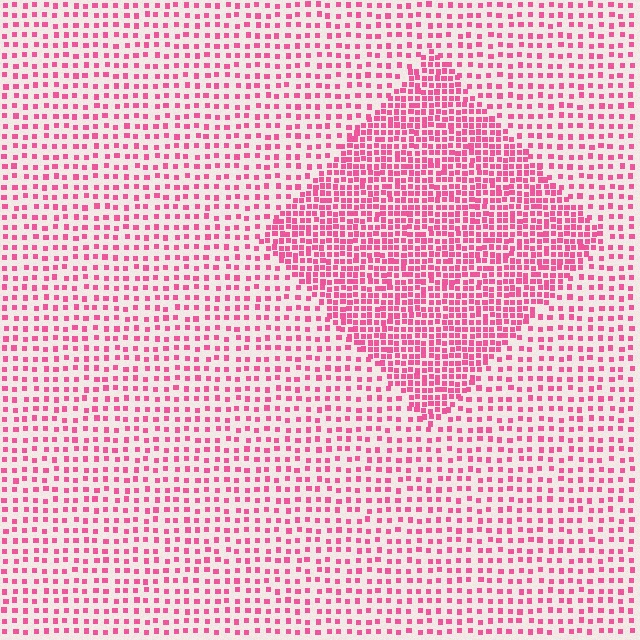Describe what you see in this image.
The image contains small pink elements arranged at two different densities. A diamond-shaped region is visible where the elements are more densely packed than the surrounding area.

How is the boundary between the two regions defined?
The boundary is defined by a change in element density (approximately 2.2x ratio). All elements are the same color, size, and shape.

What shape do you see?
I see a diamond.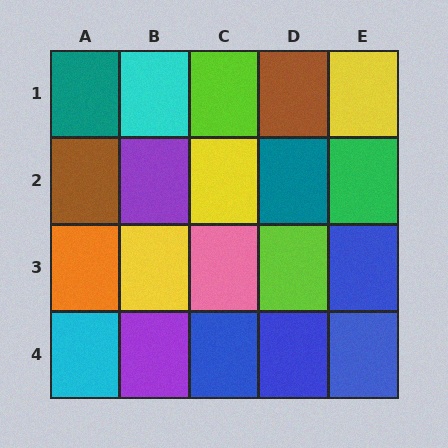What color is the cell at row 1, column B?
Cyan.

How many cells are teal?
2 cells are teal.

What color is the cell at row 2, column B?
Purple.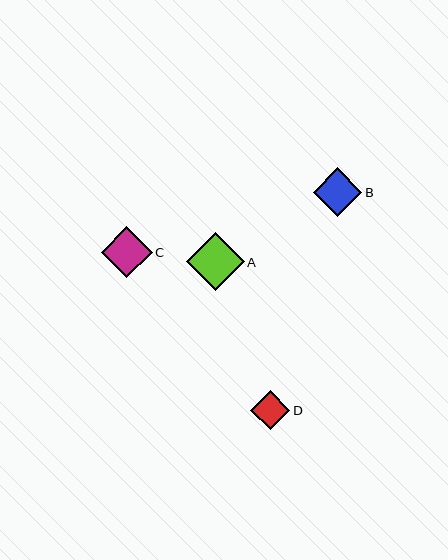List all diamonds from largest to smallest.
From largest to smallest: A, C, B, D.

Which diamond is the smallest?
Diamond D is the smallest with a size of approximately 39 pixels.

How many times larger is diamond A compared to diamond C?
Diamond A is approximately 1.1 times the size of diamond C.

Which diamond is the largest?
Diamond A is the largest with a size of approximately 58 pixels.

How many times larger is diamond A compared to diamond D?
Diamond A is approximately 1.5 times the size of diamond D.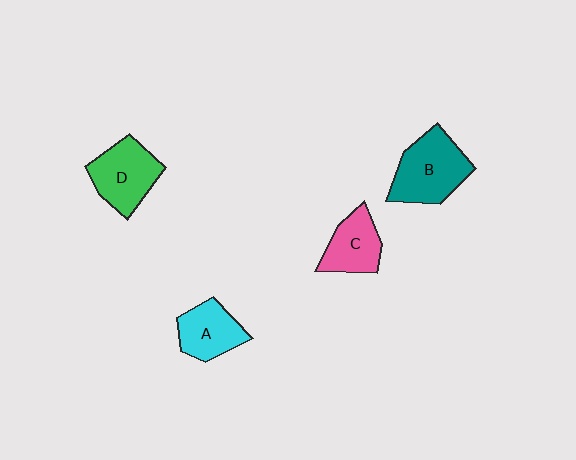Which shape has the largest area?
Shape B (teal).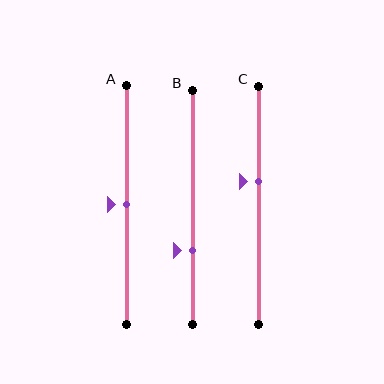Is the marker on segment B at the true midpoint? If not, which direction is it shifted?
No, the marker on segment B is shifted downward by about 19% of the segment length.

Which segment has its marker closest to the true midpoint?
Segment A has its marker closest to the true midpoint.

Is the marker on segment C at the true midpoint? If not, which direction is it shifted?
No, the marker on segment C is shifted upward by about 10% of the segment length.